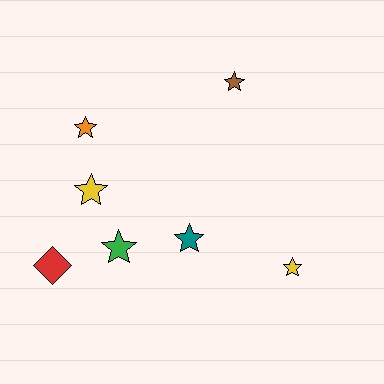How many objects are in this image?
There are 7 objects.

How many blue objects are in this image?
There are no blue objects.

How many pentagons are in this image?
There are no pentagons.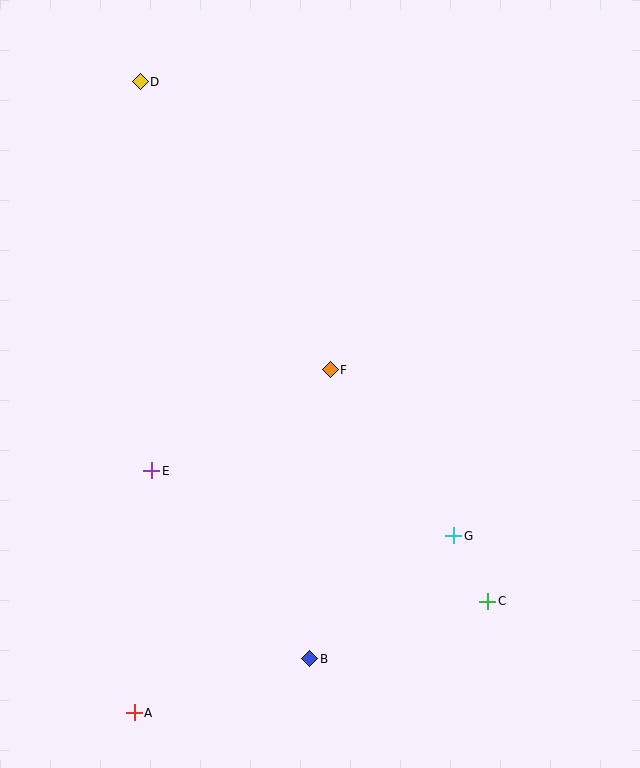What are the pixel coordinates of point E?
Point E is at (152, 471).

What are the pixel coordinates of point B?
Point B is at (310, 659).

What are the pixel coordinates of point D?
Point D is at (140, 82).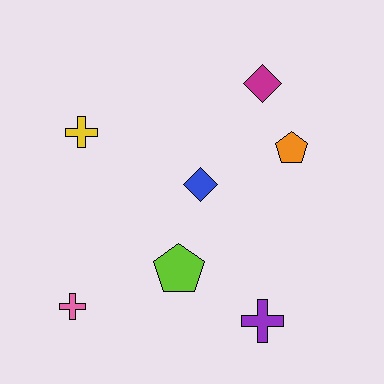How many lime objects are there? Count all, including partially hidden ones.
There is 1 lime object.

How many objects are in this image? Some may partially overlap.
There are 7 objects.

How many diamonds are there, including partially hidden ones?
There are 2 diamonds.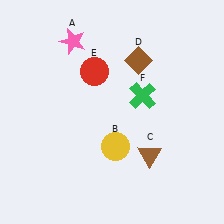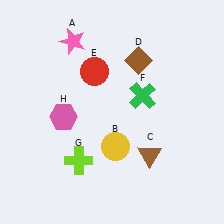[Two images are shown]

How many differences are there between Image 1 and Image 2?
There are 2 differences between the two images.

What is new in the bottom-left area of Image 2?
A lime cross (G) was added in the bottom-left area of Image 2.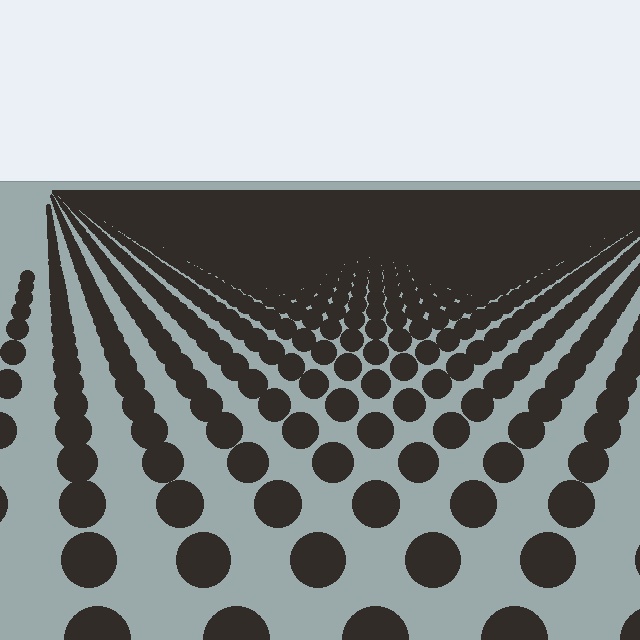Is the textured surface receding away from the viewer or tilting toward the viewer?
The surface is receding away from the viewer. Texture elements get smaller and denser toward the top.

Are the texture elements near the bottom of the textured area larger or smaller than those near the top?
Larger. Near the bottom, elements are closer to the viewer and appear at a bigger on-screen size.